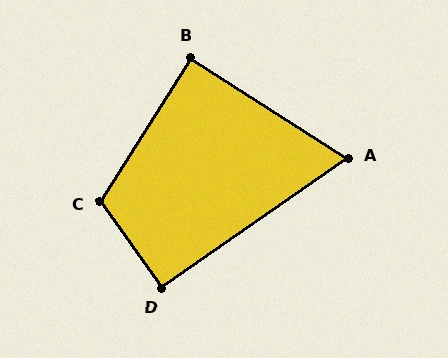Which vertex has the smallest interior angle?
A, at approximately 68 degrees.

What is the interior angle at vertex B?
Approximately 89 degrees (approximately right).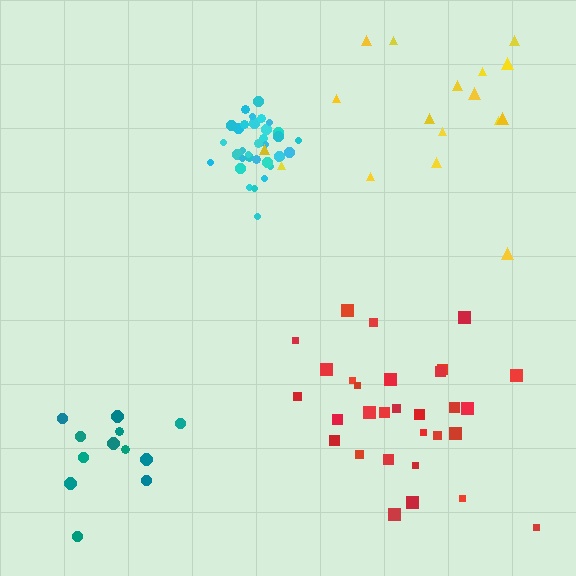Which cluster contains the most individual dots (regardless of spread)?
Cyan (34).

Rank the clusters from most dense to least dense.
cyan, red, teal, yellow.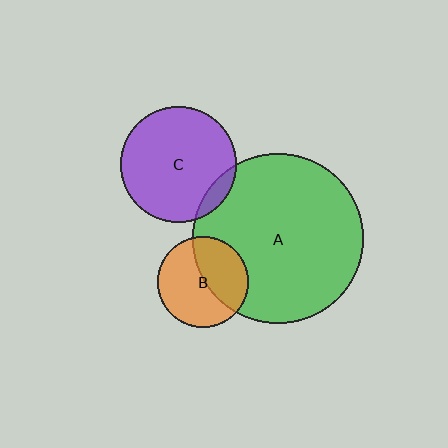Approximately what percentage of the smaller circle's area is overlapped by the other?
Approximately 45%.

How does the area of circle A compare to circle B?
Approximately 3.5 times.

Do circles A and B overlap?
Yes.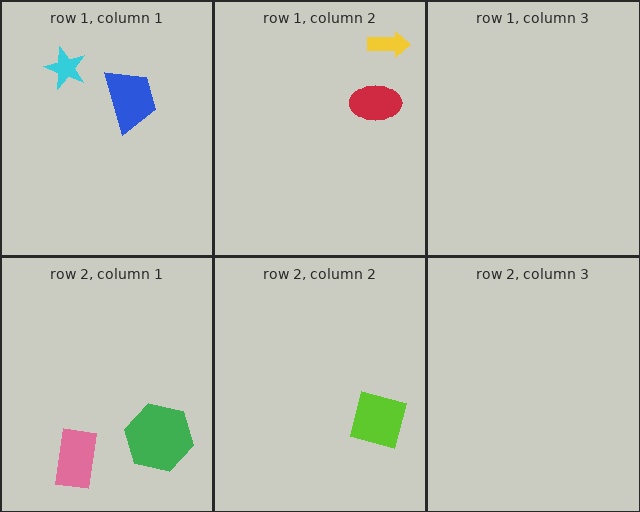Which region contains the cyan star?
The row 1, column 1 region.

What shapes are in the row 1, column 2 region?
The yellow arrow, the red ellipse.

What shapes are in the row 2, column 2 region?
The lime square.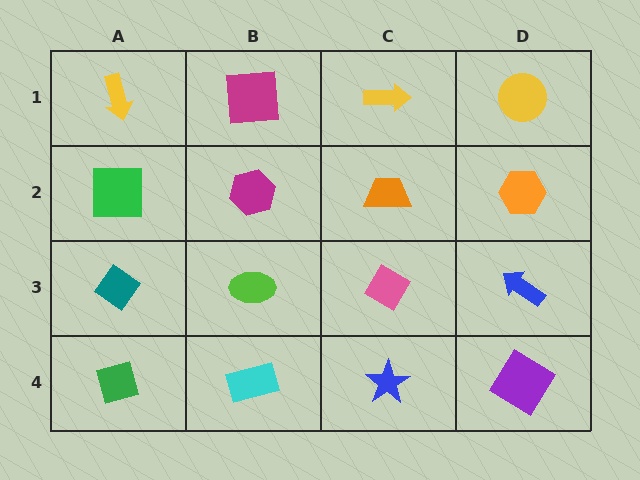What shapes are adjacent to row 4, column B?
A lime ellipse (row 3, column B), a green diamond (row 4, column A), a blue star (row 4, column C).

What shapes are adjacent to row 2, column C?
A yellow arrow (row 1, column C), a pink diamond (row 3, column C), a magenta hexagon (row 2, column B), an orange hexagon (row 2, column D).